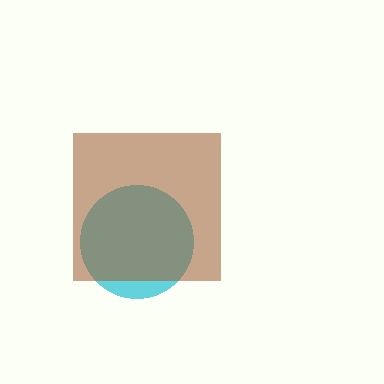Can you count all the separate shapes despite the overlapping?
Yes, there are 2 separate shapes.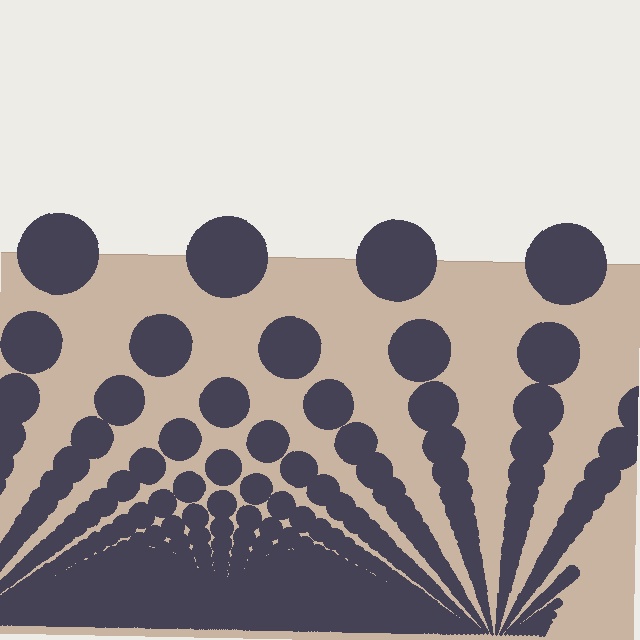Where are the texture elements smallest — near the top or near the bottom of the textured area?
Near the bottom.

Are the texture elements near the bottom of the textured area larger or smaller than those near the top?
Smaller. The gradient is inverted — elements near the bottom are smaller and denser.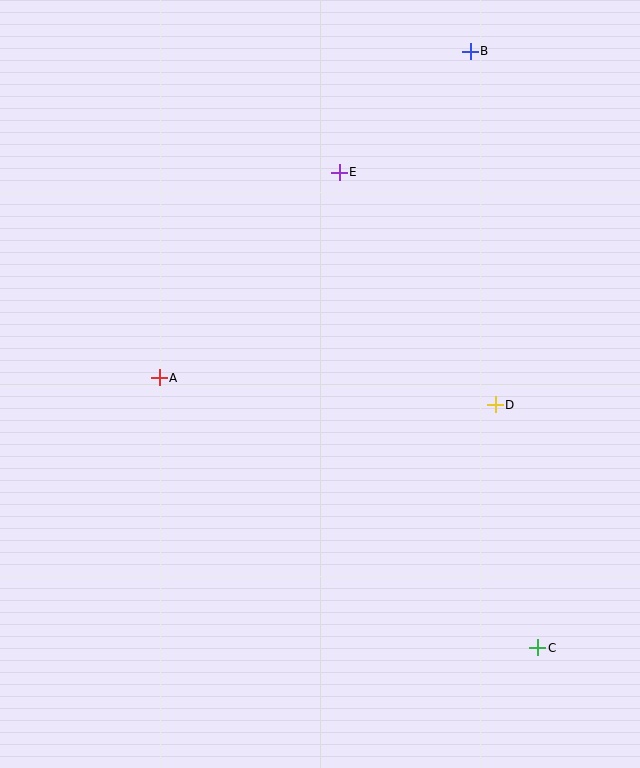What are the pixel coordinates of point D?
Point D is at (495, 405).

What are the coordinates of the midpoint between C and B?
The midpoint between C and B is at (504, 349).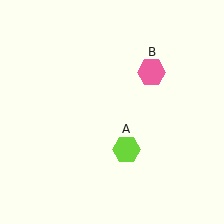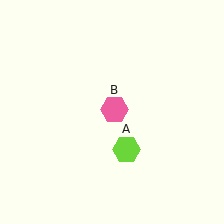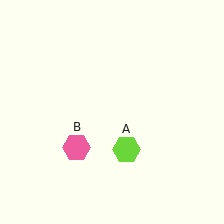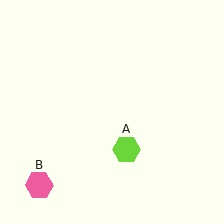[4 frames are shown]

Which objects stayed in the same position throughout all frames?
Lime hexagon (object A) remained stationary.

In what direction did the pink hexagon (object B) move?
The pink hexagon (object B) moved down and to the left.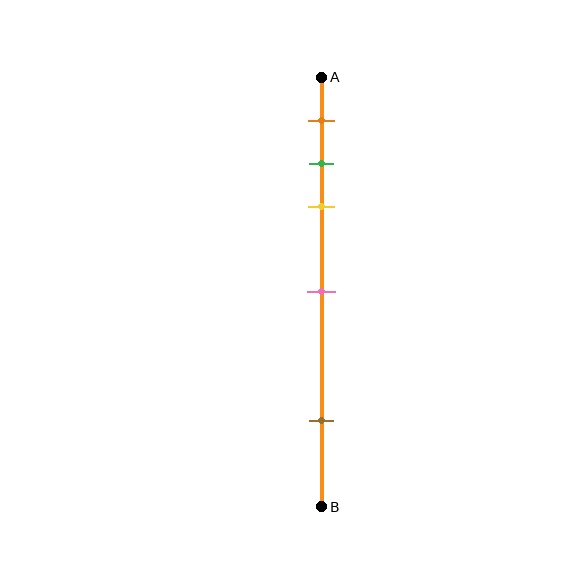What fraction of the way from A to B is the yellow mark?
The yellow mark is approximately 30% (0.3) of the way from A to B.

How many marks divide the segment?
There are 5 marks dividing the segment.